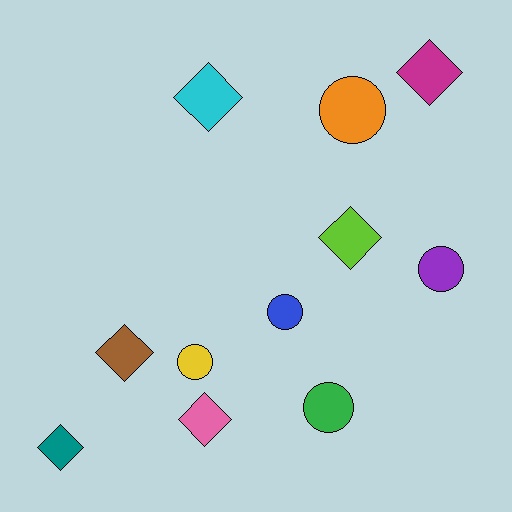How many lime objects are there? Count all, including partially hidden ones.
There is 1 lime object.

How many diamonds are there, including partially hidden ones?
There are 6 diamonds.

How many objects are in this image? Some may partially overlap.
There are 11 objects.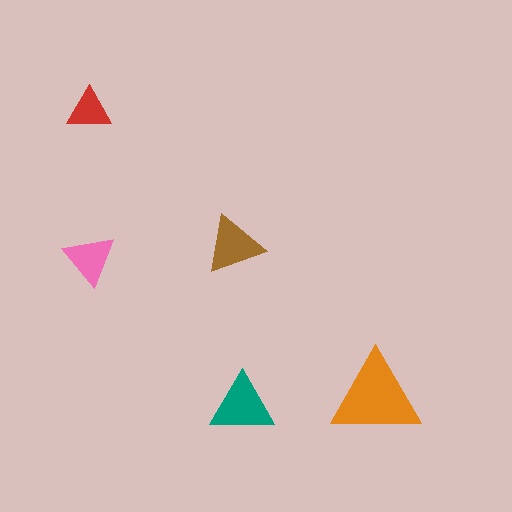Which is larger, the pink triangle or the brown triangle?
The brown one.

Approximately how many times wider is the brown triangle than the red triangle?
About 1.5 times wider.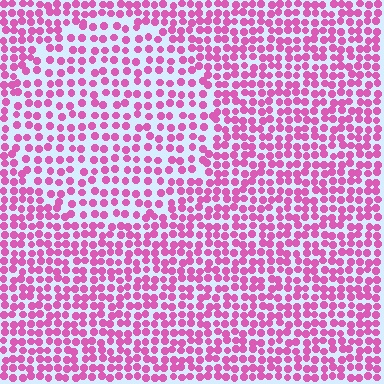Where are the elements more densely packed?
The elements are more densely packed outside the circle boundary.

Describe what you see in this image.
The image contains small pink elements arranged at two different densities. A circle-shaped region is visible where the elements are less densely packed than the surrounding area.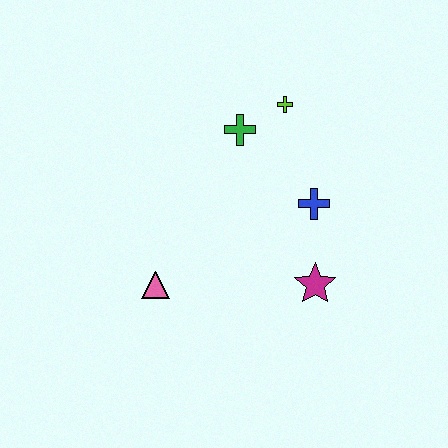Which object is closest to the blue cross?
The magenta star is closest to the blue cross.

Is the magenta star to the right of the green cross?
Yes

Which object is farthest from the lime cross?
The pink triangle is farthest from the lime cross.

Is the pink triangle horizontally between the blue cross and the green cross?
No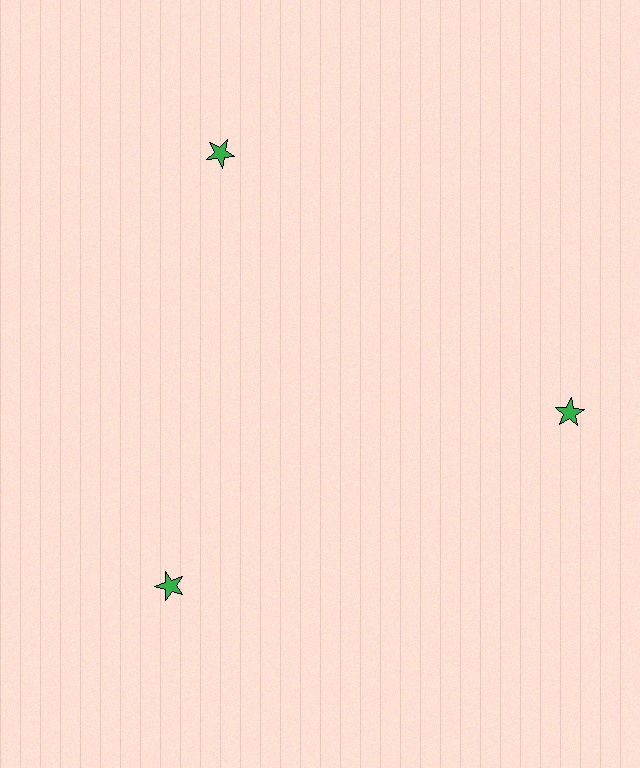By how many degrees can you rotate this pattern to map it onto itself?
The pattern maps onto itself every 120 degrees of rotation.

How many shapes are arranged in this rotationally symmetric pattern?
There are 3 shapes, arranged in 3 groups of 1.